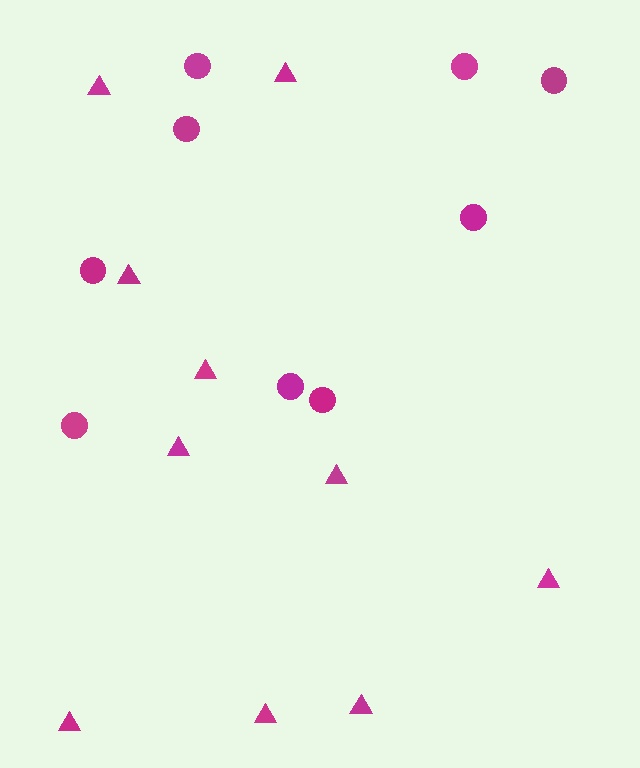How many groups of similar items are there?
There are 2 groups: one group of triangles (10) and one group of circles (9).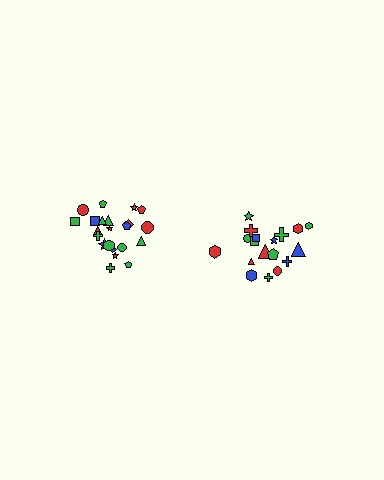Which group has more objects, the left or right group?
The left group.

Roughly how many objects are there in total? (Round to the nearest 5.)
Roughly 40 objects in total.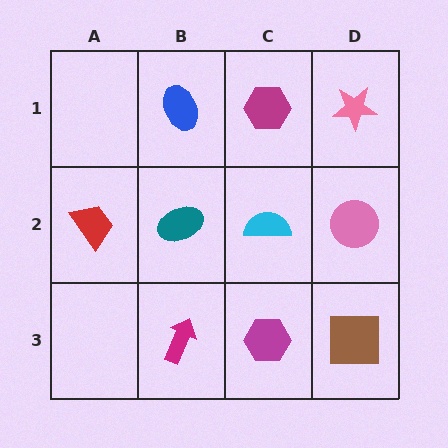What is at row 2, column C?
A cyan semicircle.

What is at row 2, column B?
A teal ellipse.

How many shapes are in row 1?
3 shapes.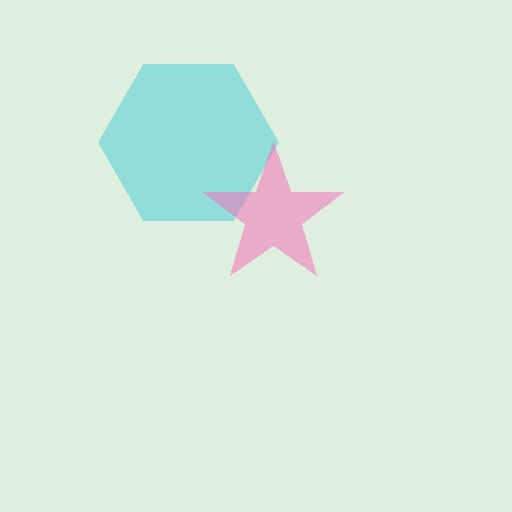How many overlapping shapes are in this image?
There are 2 overlapping shapes in the image.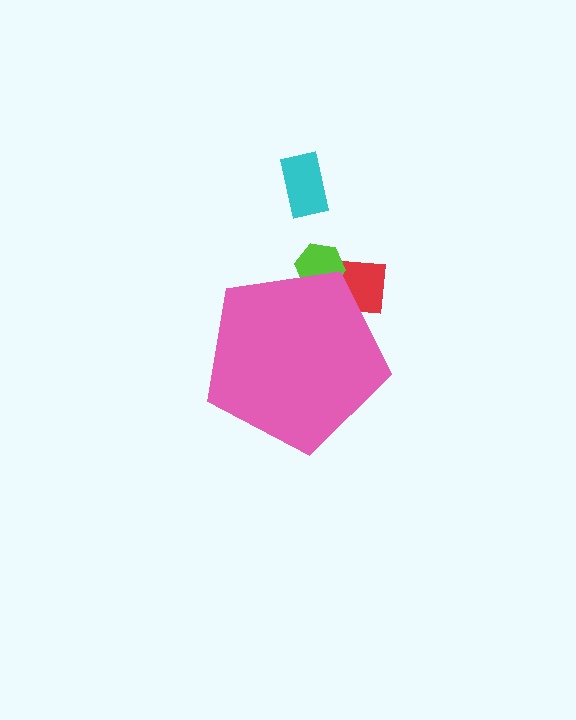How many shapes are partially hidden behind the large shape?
2 shapes are partially hidden.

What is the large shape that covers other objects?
A pink pentagon.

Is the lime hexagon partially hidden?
Yes, the lime hexagon is partially hidden behind the pink pentagon.